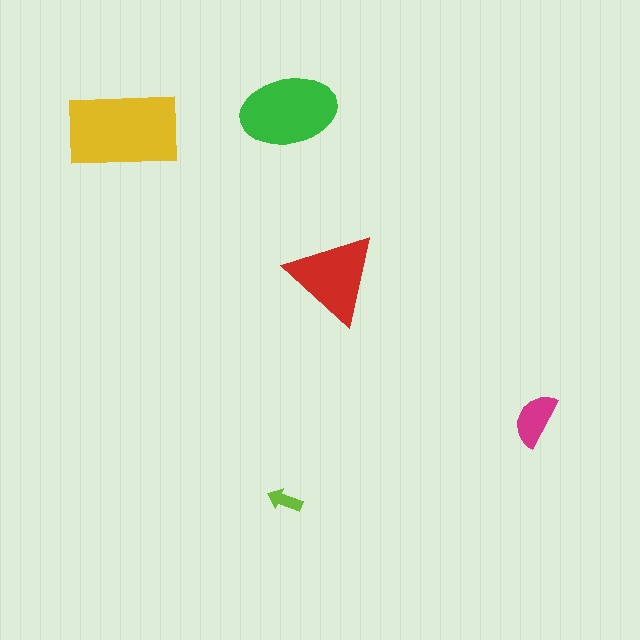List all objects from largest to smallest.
The yellow rectangle, the green ellipse, the red triangle, the magenta semicircle, the lime arrow.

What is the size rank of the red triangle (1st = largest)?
3rd.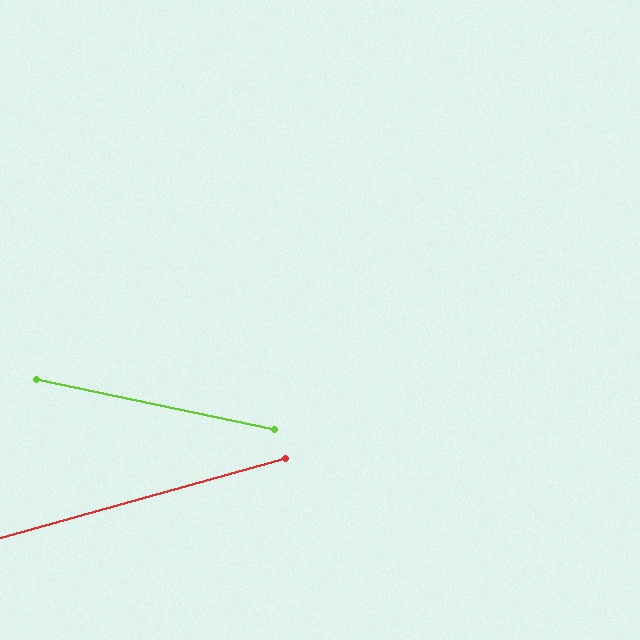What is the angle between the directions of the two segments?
Approximately 27 degrees.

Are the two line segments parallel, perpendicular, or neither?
Neither parallel nor perpendicular — they differ by about 27°.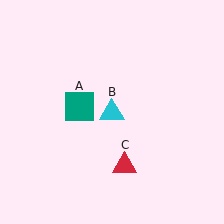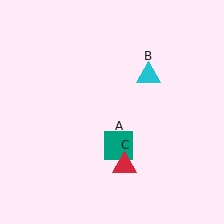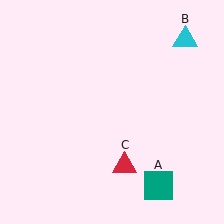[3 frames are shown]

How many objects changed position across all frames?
2 objects changed position: teal square (object A), cyan triangle (object B).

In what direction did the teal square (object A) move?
The teal square (object A) moved down and to the right.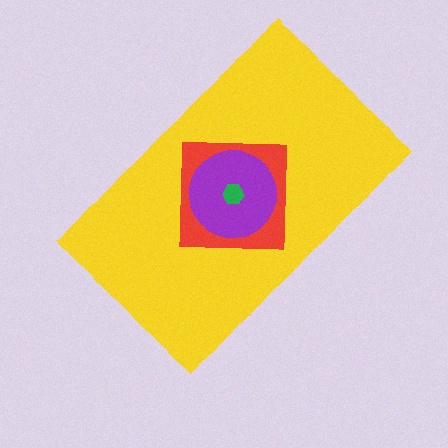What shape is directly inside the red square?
The purple circle.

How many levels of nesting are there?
4.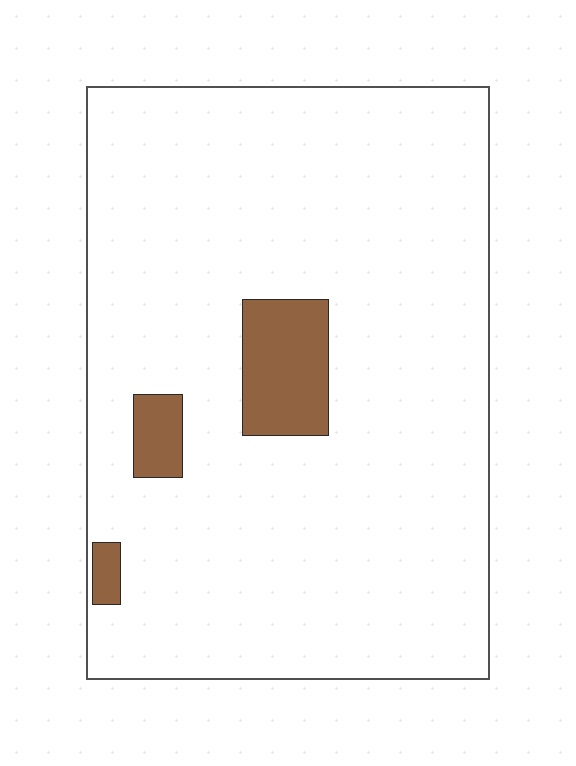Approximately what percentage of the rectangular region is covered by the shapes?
Approximately 5%.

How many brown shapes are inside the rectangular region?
3.